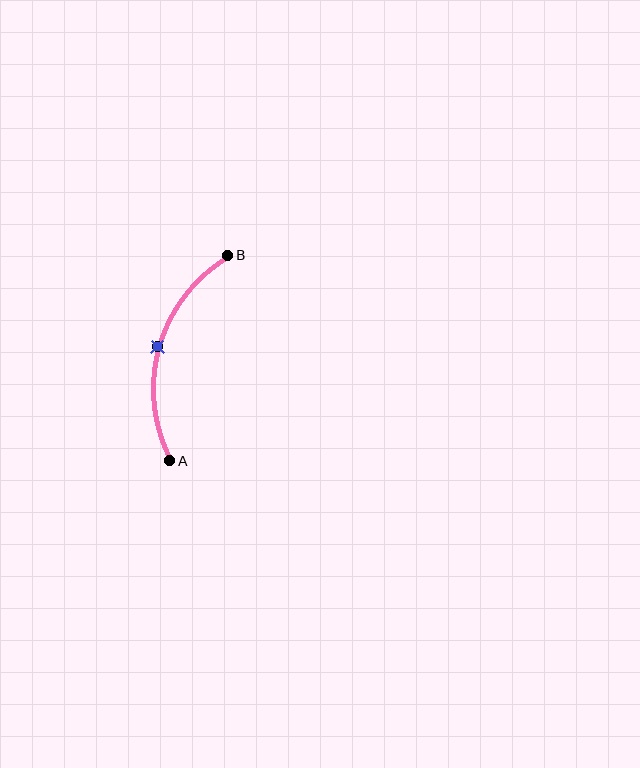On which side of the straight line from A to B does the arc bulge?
The arc bulges to the left of the straight line connecting A and B.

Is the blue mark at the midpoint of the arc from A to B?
Yes. The blue mark lies on the arc at equal arc-length from both A and B — it is the arc midpoint.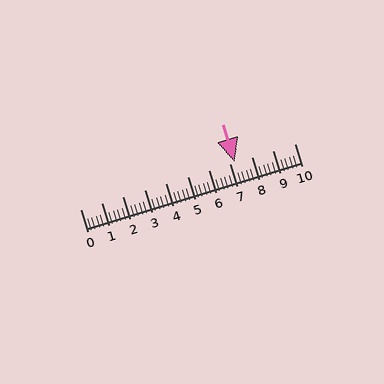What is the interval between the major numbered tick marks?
The major tick marks are spaced 1 units apart.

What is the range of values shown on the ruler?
The ruler shows values from 0 to 10.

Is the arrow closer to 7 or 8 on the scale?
The arrow is closer to 7.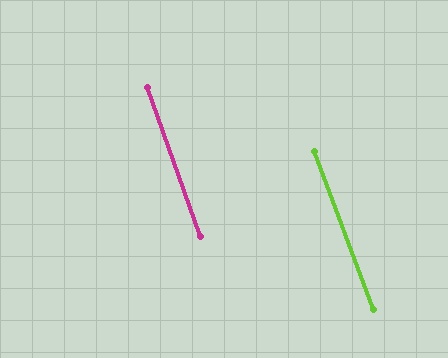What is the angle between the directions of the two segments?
Approximately 1 degree.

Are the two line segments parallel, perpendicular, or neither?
Parallel — their directions differ by only 0.8°.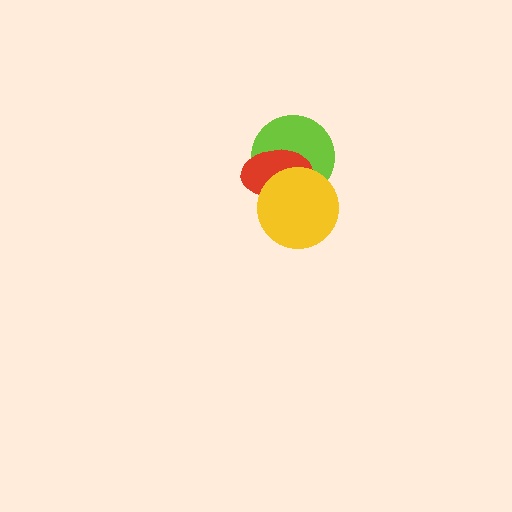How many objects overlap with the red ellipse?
2 objects overlap with the red ellipse.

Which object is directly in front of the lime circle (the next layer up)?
The red ellipse is directly in front of the lime circle.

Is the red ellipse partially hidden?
Yes, it is partially covered by another shape.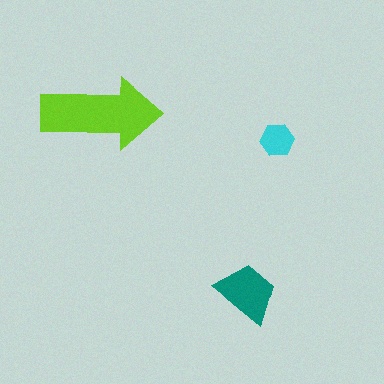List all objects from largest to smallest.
The lime arrow, the teal trapezoid, the cyan hexagon.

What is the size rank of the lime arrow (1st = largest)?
1st.